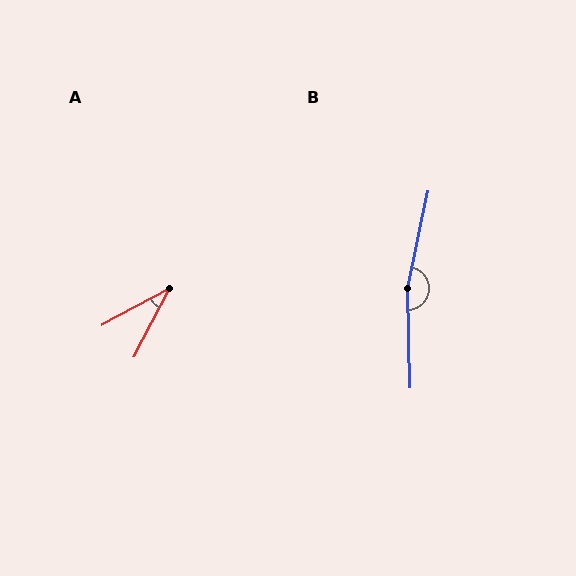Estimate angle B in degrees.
Approximately 167 degrees.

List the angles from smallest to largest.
A (34°), B (167°).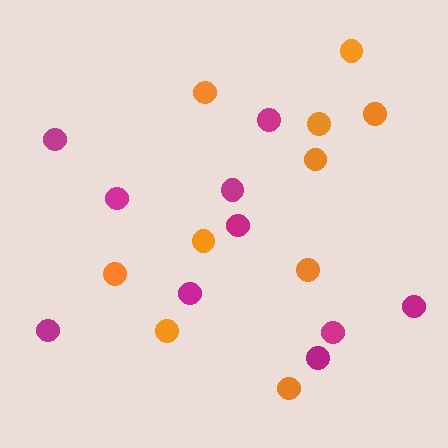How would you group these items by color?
There are 2 groups: one group of magenta circles (10) and one group of orange circles (10).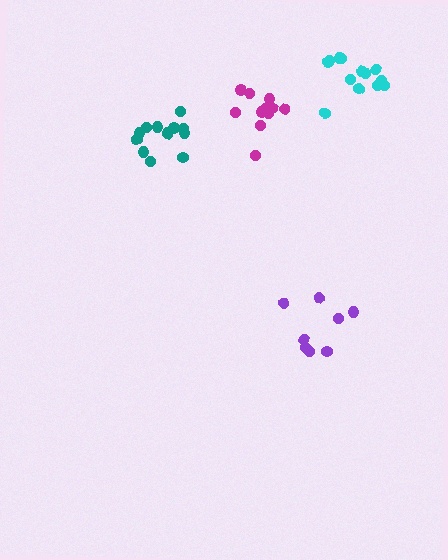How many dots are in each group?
Group 1: 8 dots, Group 2: 11 dots, Group 3: 13 dots, Group 4: 13 dots (45 total).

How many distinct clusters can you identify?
There are 4 distinct clusters.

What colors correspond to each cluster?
The clusters are colored: purple, magenta, teal, cyan.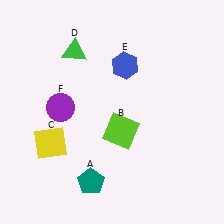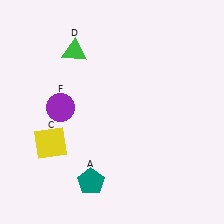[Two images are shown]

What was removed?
The blue hexagon (E), the lime square (B) were removed in Image 2.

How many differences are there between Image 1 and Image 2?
There are 2 differences between the two images.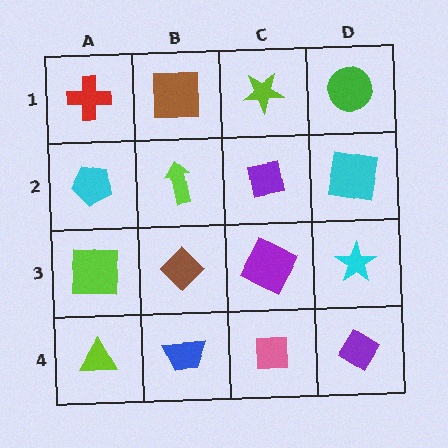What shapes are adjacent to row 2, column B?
A brown square (row 1, column B), a brown diamond (row 3, column B), a cyan pentagon (row 2, column A), a purple square (row 2, column C).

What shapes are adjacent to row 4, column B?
A brown diamond (row 3, column B), a lime triangle (row 4, column A), a pink square (row 4, column C).